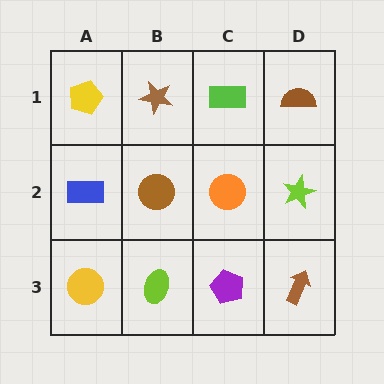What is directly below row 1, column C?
An orange circle.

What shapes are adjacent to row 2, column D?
A brown semicircle (row 1, column D), a brown arrow (row 3, column D), an orange circle (row 2, column C).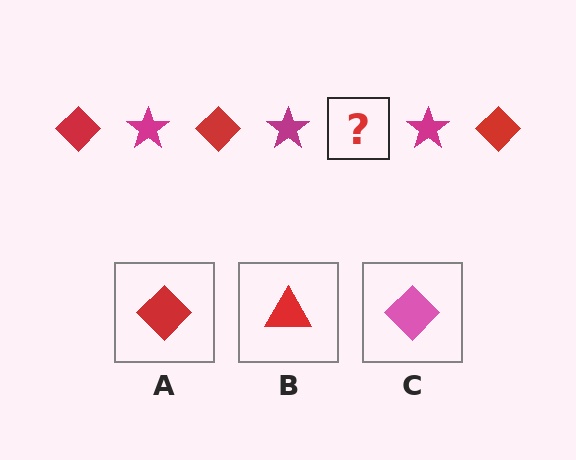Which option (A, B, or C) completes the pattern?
A.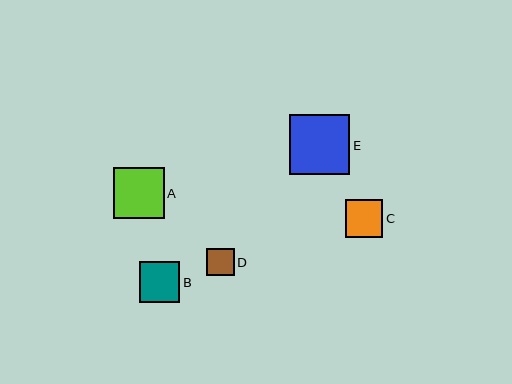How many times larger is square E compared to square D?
Square E is approximately 2.2 times the size of square D.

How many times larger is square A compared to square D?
Square A is approximately 1.9 times the size of square D.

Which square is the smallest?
Square D is the smallest with a size of approximately 28 pixels.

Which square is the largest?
Square E is the largest with a size of approximately 61 pixels.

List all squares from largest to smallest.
From largest to smallest: E, A, B, C, D.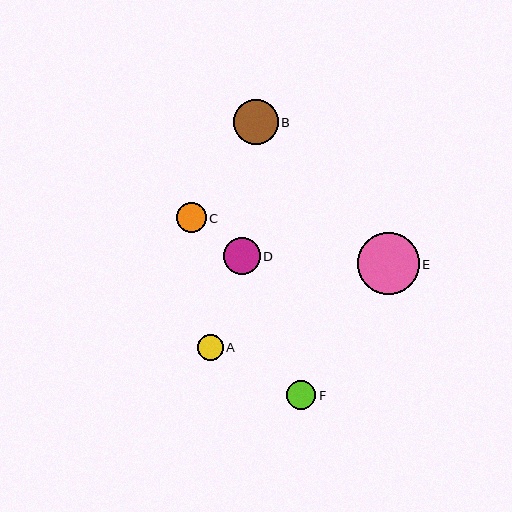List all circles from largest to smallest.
From largest to smallest: E, B, D, C, F, A.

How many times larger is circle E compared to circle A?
Circle E is approximately 2.4 times the size of circle A.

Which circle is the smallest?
Circle A is the smallest with a size of approximately 26 pixels.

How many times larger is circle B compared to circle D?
Circle B is approximately 1.2 times the size of circle D.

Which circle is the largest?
Circle E is the largest with a size of approximately 62 pixels.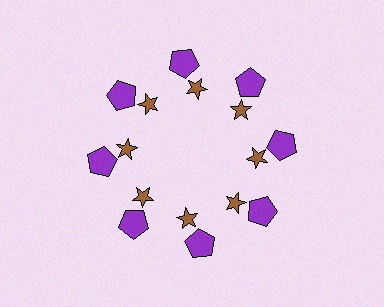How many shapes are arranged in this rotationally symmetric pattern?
There are 16 shapes, arranged in 8 groups of 2.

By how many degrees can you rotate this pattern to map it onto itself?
The pattern maps onto itself every 45 degrees of rotation.